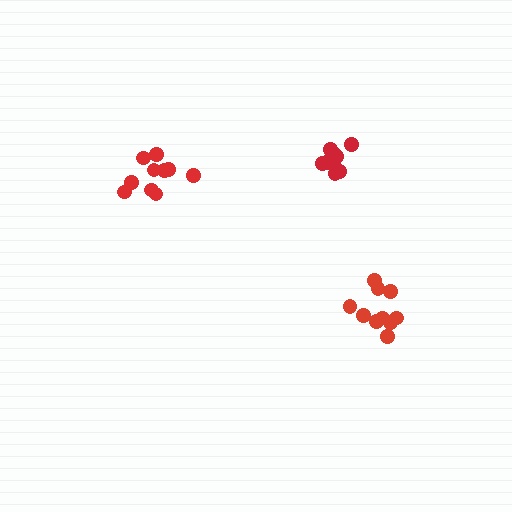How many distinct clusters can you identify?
There are 3 distinct clusters.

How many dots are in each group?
Group 1: 10 dots, Group 2: 10 dots, Group 3: 9 dots (29 total).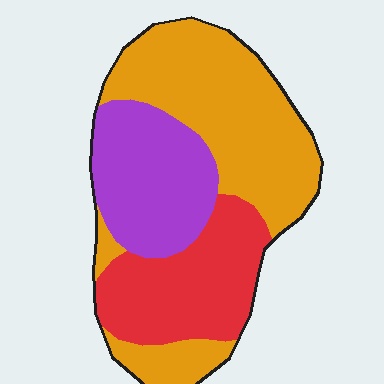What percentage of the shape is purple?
Purple covers 26% of the shape.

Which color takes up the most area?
Orange, at roughly 45%.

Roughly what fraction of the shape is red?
Red covers about 25% of the shape.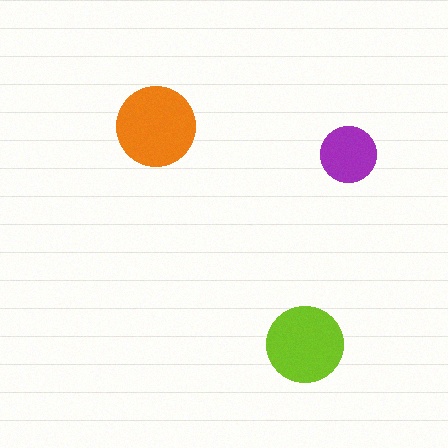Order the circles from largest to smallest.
the orange one, the lime one, the purple one.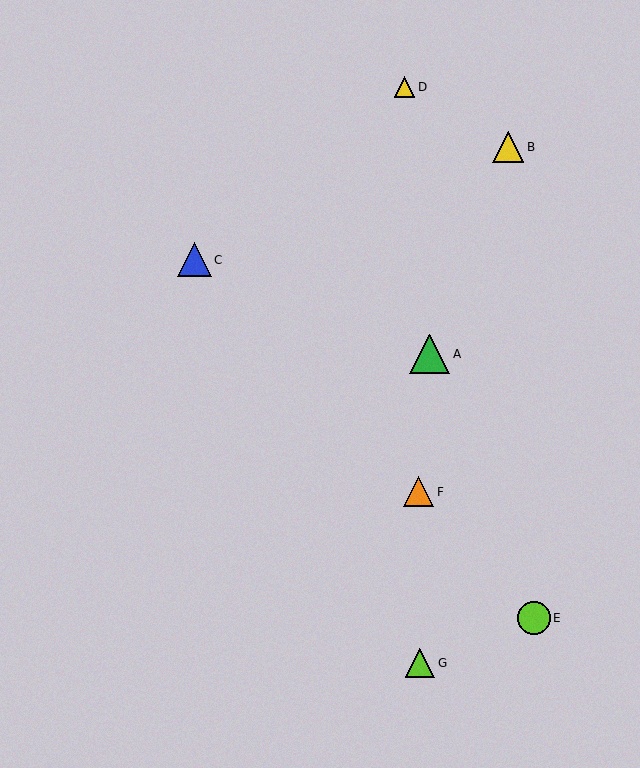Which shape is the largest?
The green triangle (labeled A) is the largest.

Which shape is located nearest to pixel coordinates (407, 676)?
The lime triangle (labeled G) at (420, 663) is nearest to that location.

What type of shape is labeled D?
Shape D is a yellow triangle.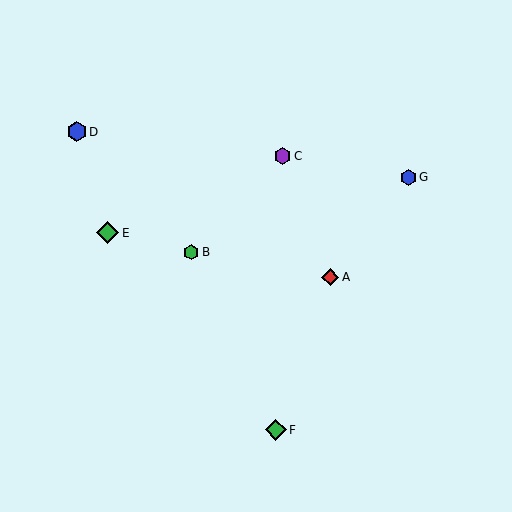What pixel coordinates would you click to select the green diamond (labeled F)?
Click at (276, 430) to select the green diamond F.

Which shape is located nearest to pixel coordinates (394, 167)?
The blue hexagon (labeled G) at (408, 177) is nearest to that location.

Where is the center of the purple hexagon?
The center of the purple hexagon is at (282, 156).